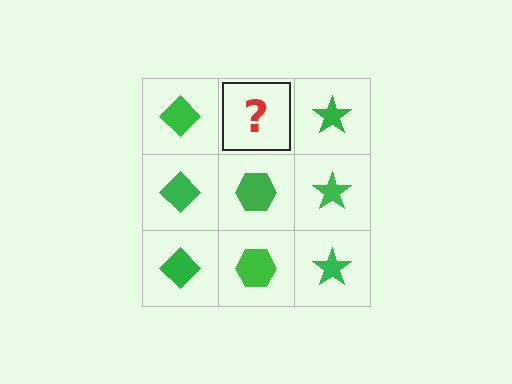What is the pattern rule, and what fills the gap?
The rule is that each column has a consistent shape. The gap should be filled with a green hexagon.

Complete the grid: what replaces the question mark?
The question mark should be replaced with a green hexagon.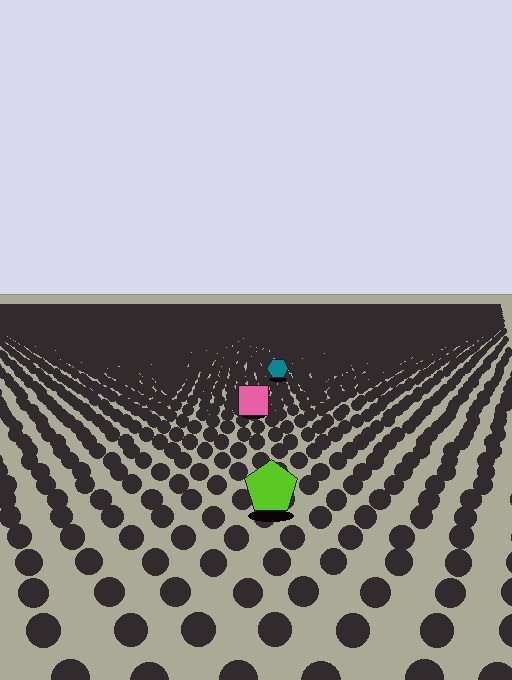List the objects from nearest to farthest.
From nearest to farthest: the lime pentagon, the pink square, the teal hexagon.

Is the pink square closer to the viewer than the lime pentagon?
No. The lime pentagon is closer — you can tell from the texture gradient: the ground texture is coarser near it.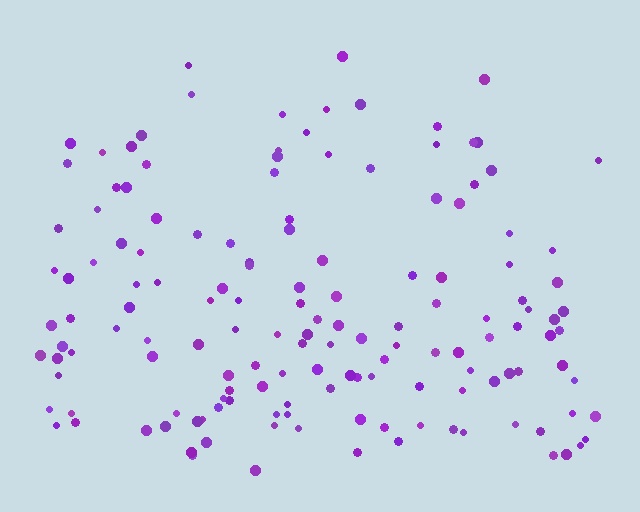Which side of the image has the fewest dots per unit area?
The top.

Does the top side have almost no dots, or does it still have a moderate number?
Still a moderate number, just noticeably fewer than the bottom.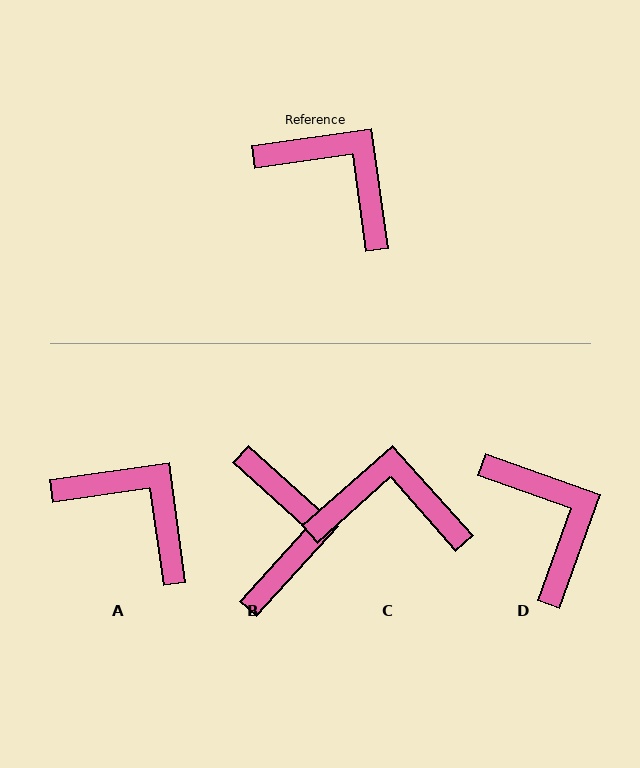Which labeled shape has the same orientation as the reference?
A.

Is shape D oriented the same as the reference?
No, it is off by about 27 degrees.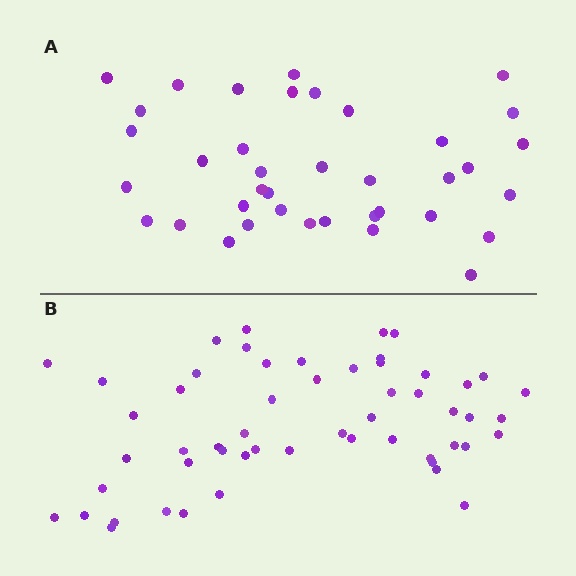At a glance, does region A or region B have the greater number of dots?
Region B (the bottom region) has more dots.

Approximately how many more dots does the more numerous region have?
Region B has approximately 15 more dots than region A.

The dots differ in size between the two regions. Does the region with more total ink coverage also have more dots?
No. Region A has more total ink coverage because its dots are larger, but region B actually contains more individual dots. Total area can be misleading — the number of items is what matters here.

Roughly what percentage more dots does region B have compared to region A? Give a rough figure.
About 40% more.